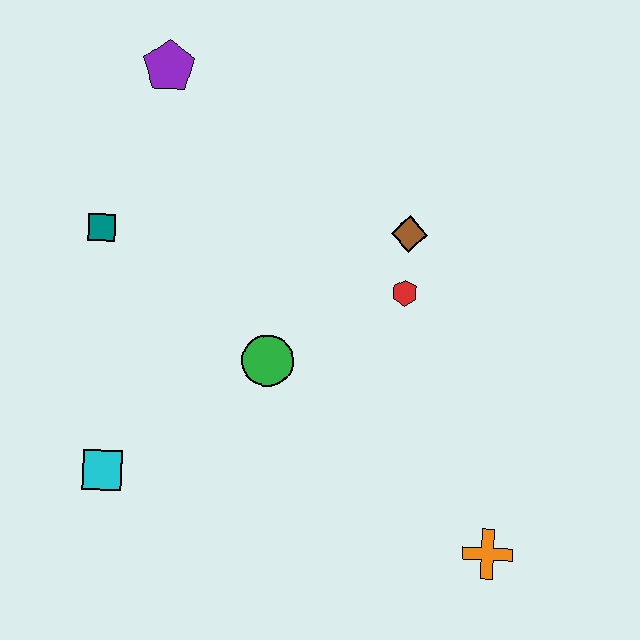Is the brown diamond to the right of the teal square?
Yes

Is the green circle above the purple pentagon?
No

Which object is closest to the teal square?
The purple pentagon is closest to the teal square.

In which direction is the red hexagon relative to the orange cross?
The red hexagon is above the orange cross.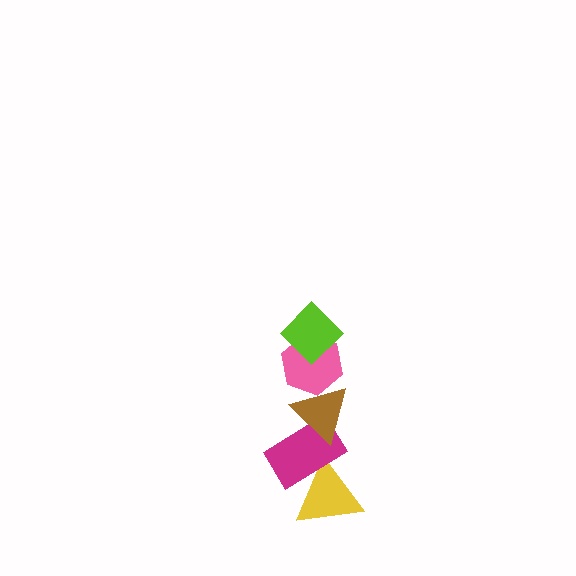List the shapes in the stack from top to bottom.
From top to bottom: the lime diamond, the pink hexagon, the brown triangle, the magenta rectangle, the yellow triangle.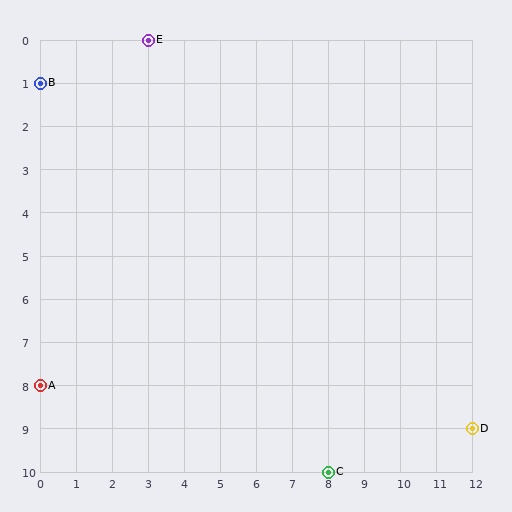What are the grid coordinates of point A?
Point A is at grid coordinates (0, 8).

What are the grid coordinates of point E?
Point E is at grid coordinates (3, 0).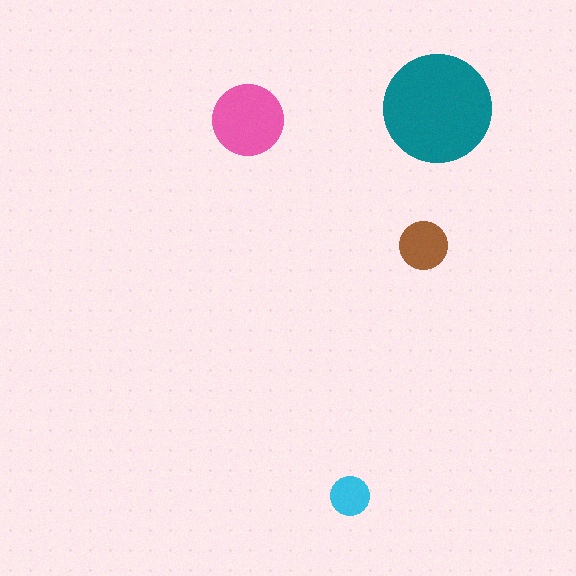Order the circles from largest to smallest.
the teal one, the pink one, the brown one, the cyan one.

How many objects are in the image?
There are 4 objects in the image.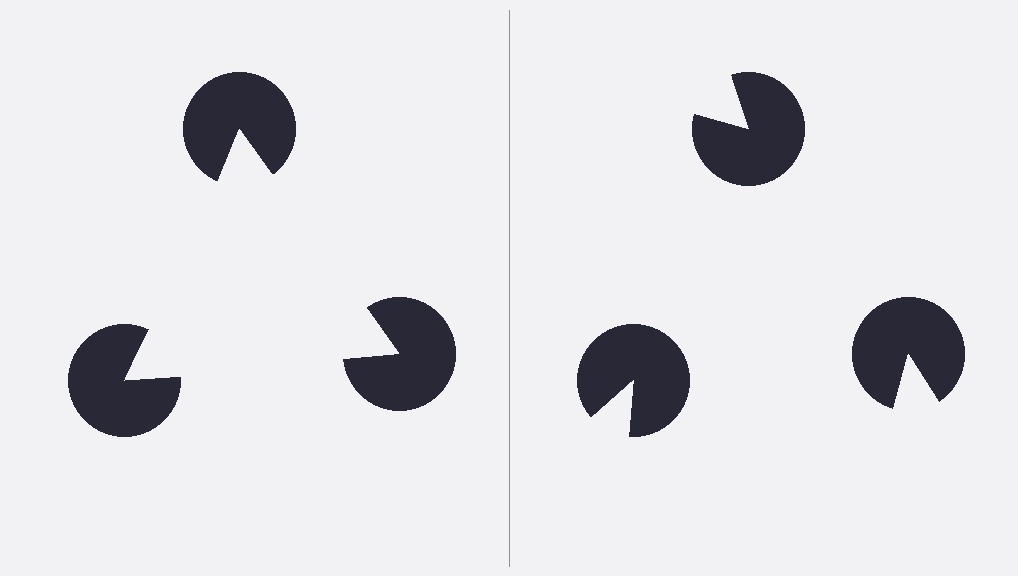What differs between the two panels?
The pac-man discs are positioned identically on both sides; only the wedge orientations differ. On the left they align to a triangle; on the right they are misaligned.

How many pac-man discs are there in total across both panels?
6 — 3 on each side.